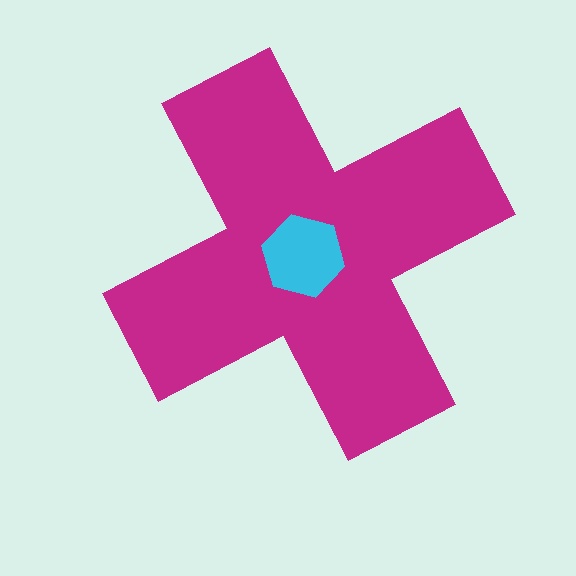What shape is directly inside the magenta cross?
The cyan hexagon.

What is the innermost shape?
The cyan hexagon.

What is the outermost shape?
The magenta cross.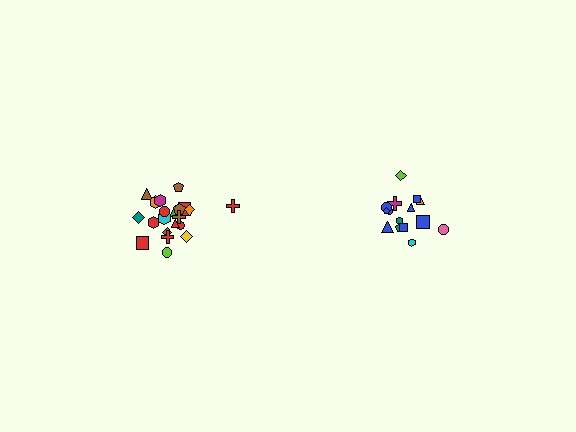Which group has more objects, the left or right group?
The left group.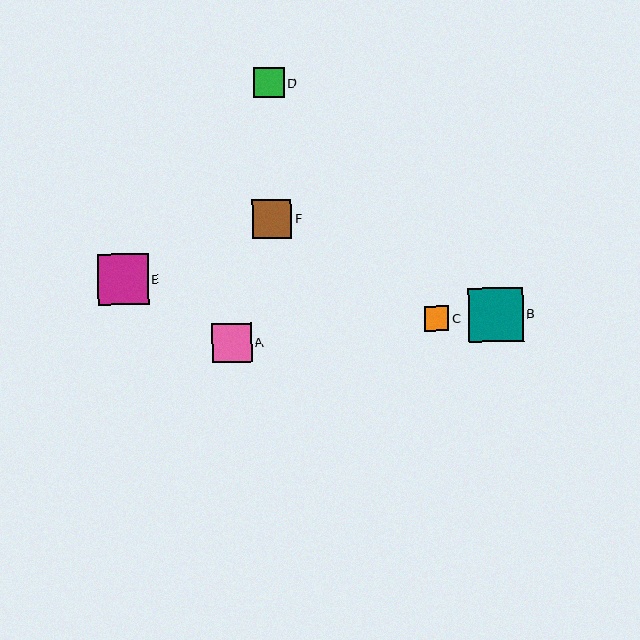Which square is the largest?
Square B is the largest with a size of approximately 54 pixels.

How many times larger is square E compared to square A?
Square E is approximately 1.3 times the size of square A.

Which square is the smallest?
Square C is the smallest with a size of approximately 25 pixels.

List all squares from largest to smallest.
From largest to smallest: B, E, A, F, D, C.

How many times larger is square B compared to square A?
Square B is approximately 1.4 times the size of square A.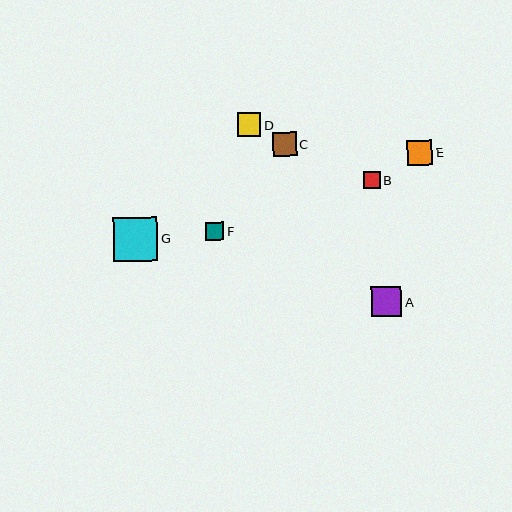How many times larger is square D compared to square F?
Square D is approximately 1.3 times the size of square F.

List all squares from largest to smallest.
From largest to smallest: G, A, E, C, D, F, B.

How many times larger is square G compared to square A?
Square G is approximately 1.5 times the size of square A.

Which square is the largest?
Square G is the largest with a size of approximately 45 pixels.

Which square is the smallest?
Square B is the smallest with a size of approximately 17 pixels.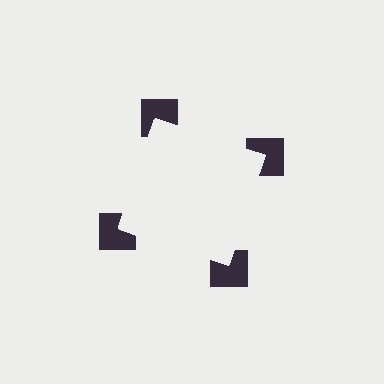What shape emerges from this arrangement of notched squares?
An illusory square — its edges are inferred from the aligned wedge cuts in the notched squares, not physically drawn.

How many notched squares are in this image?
There are 4 — one at each vertex of the illusory square.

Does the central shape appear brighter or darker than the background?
It typically appears slightly brighter than the background, even though no actual brightness change is drawn.